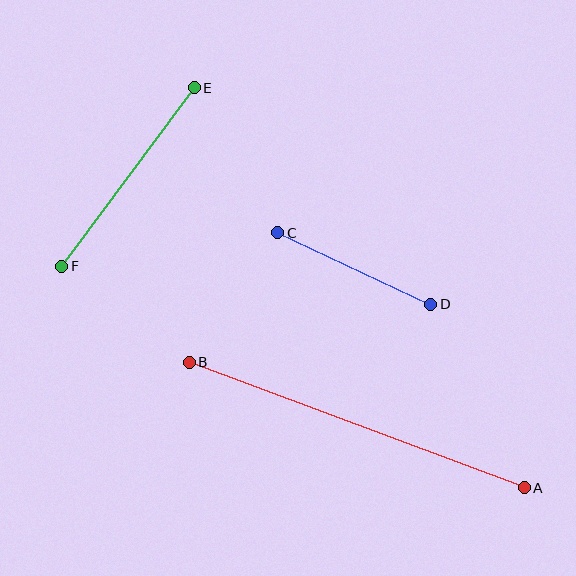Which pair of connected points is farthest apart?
Points A and B are farthest apart.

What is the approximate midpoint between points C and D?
The midpoint is at approximately (354, 269) pixels.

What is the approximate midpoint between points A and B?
The midpoint is at approximately (357, 425) pixels.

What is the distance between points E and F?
The distance is approximately 222 pixels.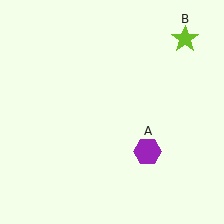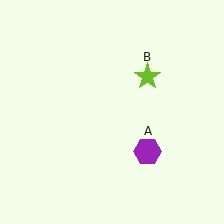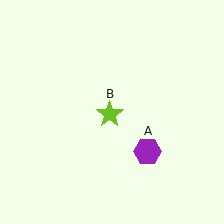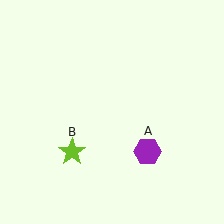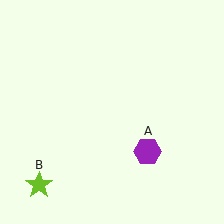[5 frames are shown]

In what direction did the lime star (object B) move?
The lime star (object B) moved down and to the left.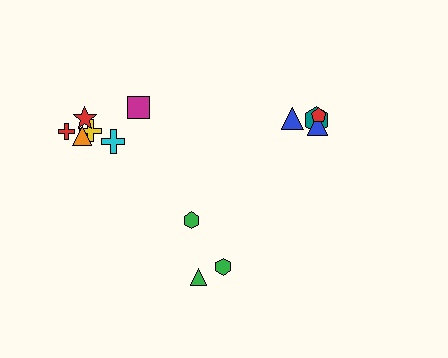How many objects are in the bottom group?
There are 3 objects.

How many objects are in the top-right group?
There are 4 objects.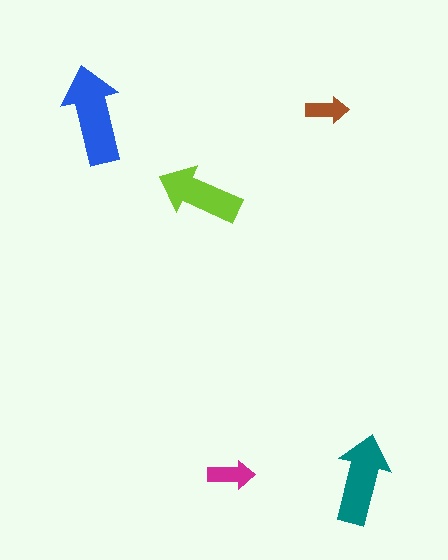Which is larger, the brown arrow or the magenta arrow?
The magenta one.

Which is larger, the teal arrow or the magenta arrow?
The teal one.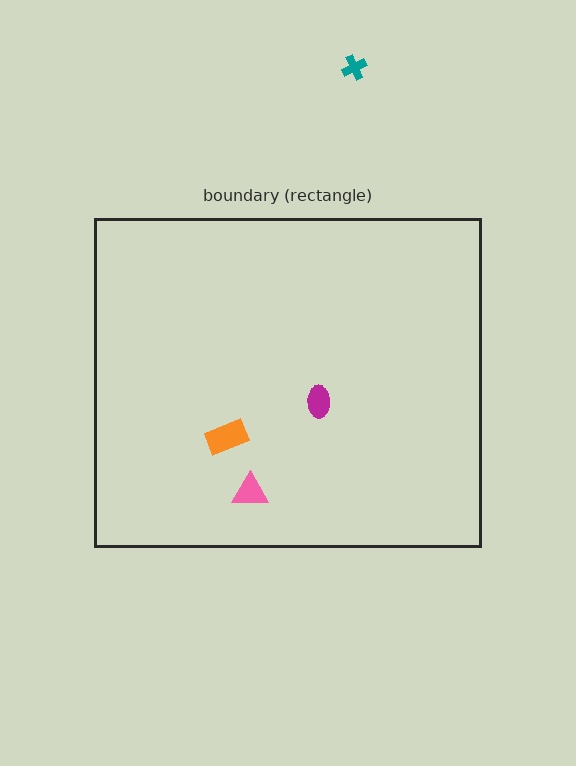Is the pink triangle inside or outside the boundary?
Inside.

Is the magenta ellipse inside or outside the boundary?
Inside.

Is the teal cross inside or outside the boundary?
Outside.